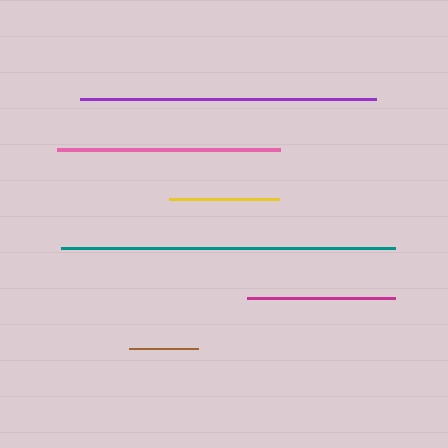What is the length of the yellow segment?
The yellow segment is approximately 111 pixels long.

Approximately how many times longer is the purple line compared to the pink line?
The purple line is approximately 1.3 times the length of the pink line.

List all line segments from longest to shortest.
From longest to shortest: teal, purple, pink, magenta, yellow, brown.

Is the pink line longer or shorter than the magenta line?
The pink line is longer than the magenta line.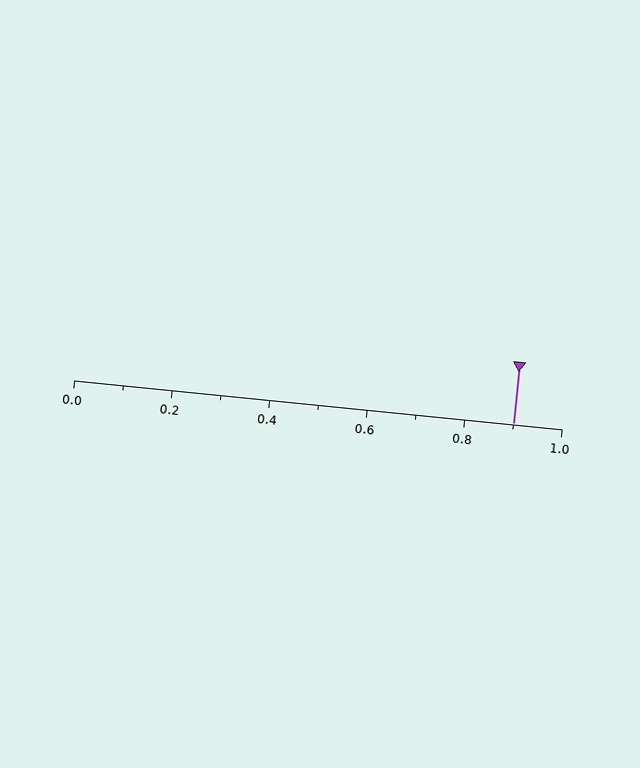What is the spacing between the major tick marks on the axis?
The major ticks are spaced 0.2 apart.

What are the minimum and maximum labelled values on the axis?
The axis runs from 0.0 to 1.0.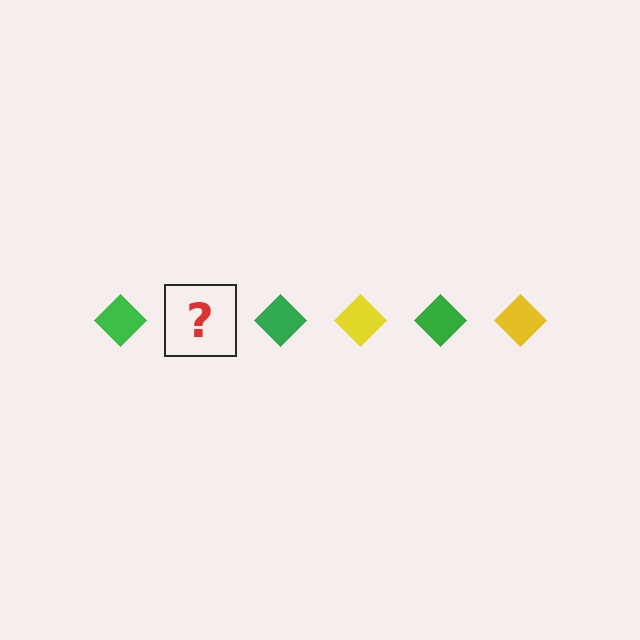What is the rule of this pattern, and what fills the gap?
The rule is that the pattern cycles through green, yellow diamonds. The gap should be filled with a yellow diamond.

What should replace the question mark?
The question mark should be replaced with a yellow diamond.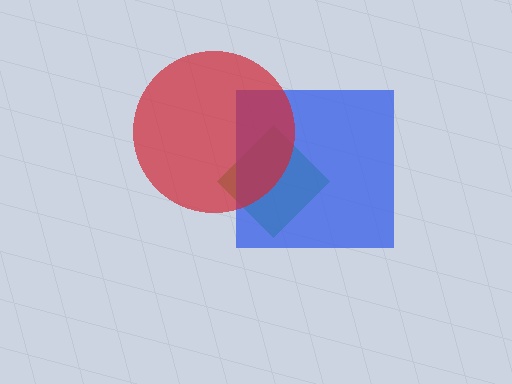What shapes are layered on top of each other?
The layered shapes are: a green diamond, a blue square, a red circle.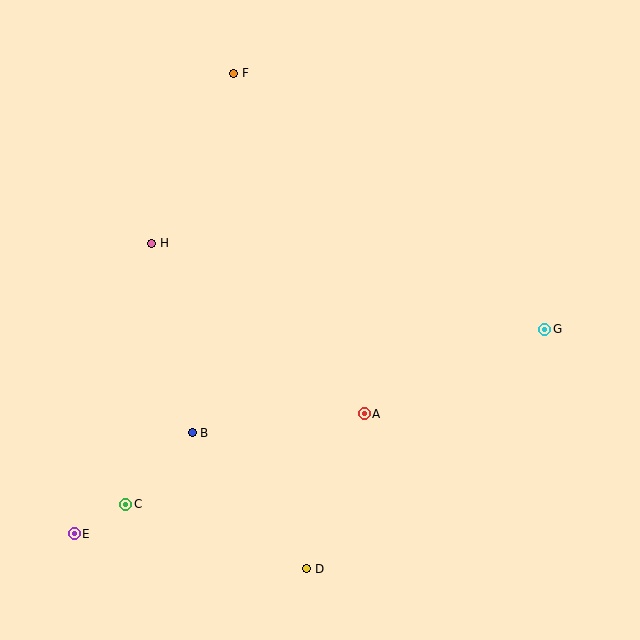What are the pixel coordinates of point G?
Point G is at (545, 329).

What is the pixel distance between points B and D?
The distance between B and D is 178 pixels.